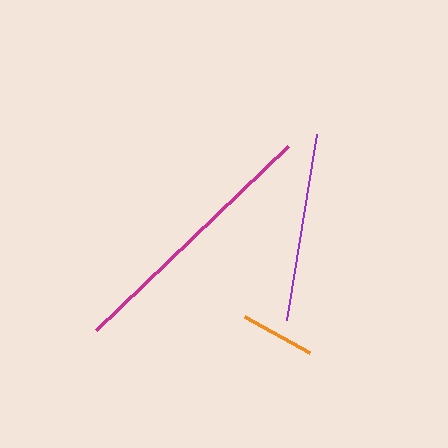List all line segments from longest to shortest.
From longest to shortest: magenta, purple, orange.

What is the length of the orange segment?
The orange segment is approximately 74 pixels long.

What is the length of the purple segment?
The purple segment is approximately 188 pixels long.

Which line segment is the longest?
The magenta line is the longest at approximately 266 pixels.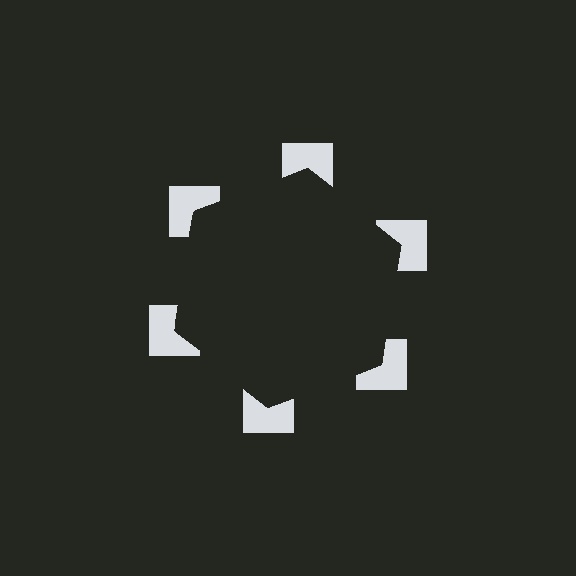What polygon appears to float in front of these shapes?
An illusory hexagon — its edges are inferred from the aligned wedge cuts in the notched squares, not physically drawn.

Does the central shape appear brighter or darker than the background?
It typically appears slightly darker than the background, even though no actual brightness change is drawn.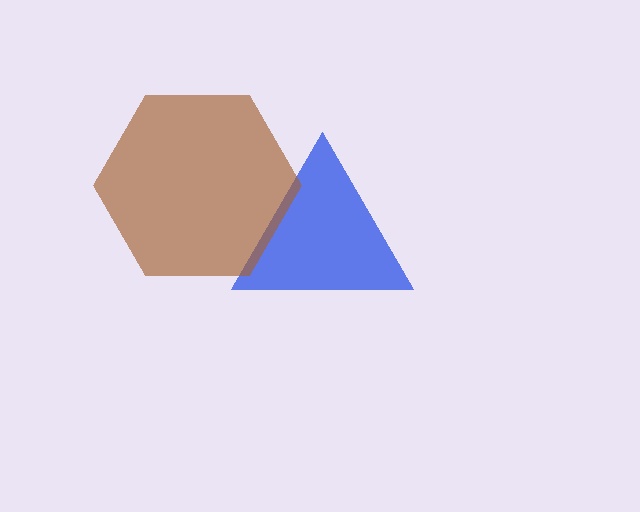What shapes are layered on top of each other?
The layered shapes are: a blue triangle, a brown hexagon.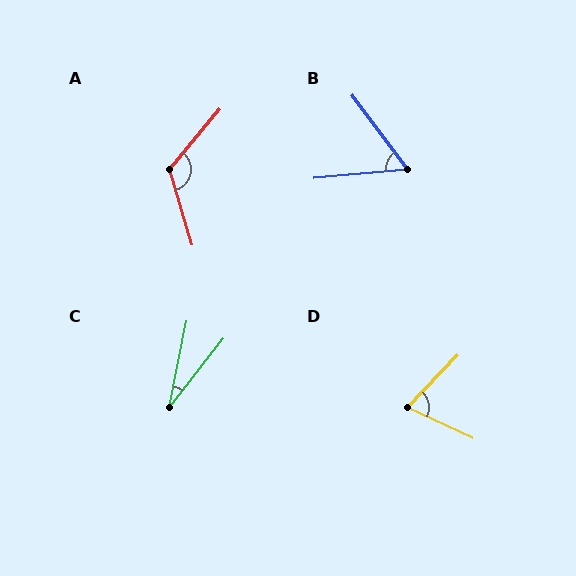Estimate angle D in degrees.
Approximately 71 degrees.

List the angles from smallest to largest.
C (26°), B (59°), D (71°), A (124°).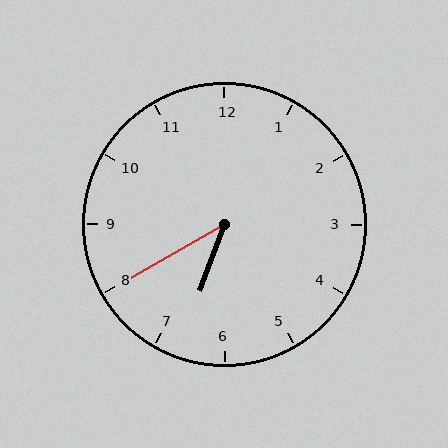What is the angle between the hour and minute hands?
Approximately 40 degrees.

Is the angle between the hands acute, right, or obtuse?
It is acute.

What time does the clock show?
6:40.